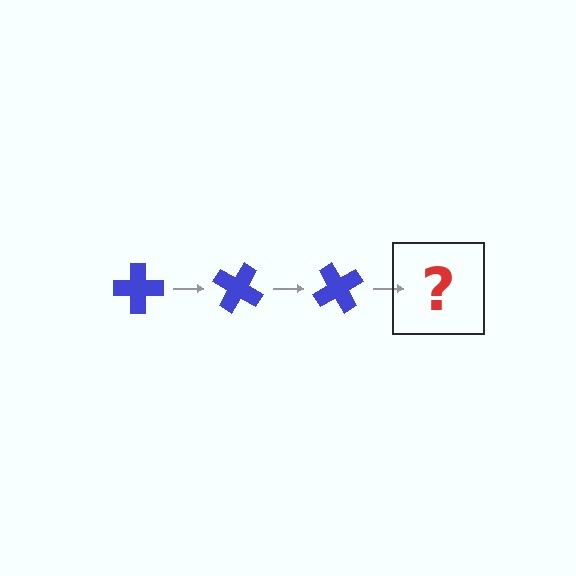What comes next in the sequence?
The next element should be a blue cross rotated 90 degrees.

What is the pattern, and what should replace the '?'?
The pattern is that the cross rotates 30 degrees each step. The '?' should be a blue cross rotated 90 degrees.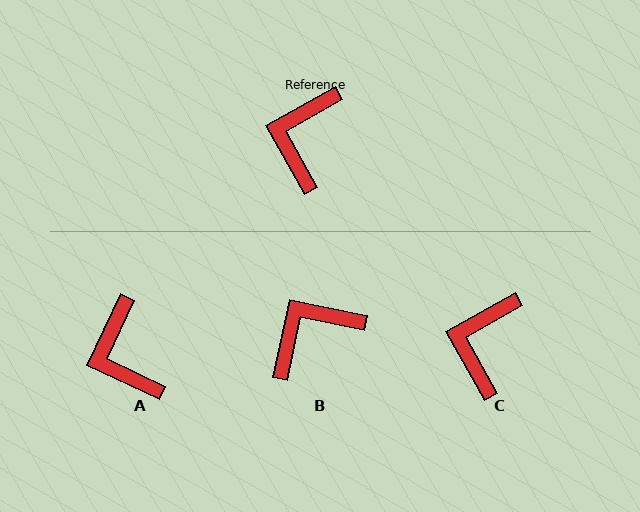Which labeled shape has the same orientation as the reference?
C.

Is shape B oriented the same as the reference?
No, it is off by about 41 degrees.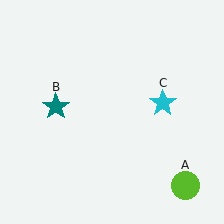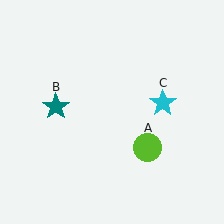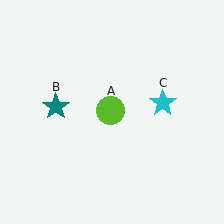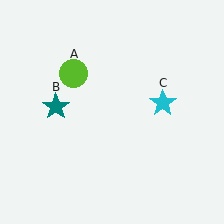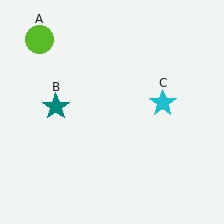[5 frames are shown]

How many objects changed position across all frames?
1 object changed position: lime circle (object A).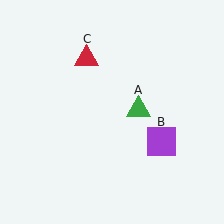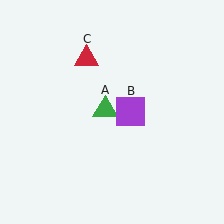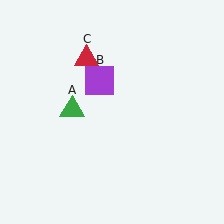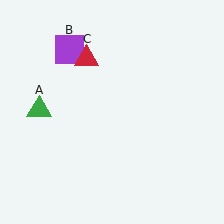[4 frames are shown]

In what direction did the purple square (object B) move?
The purple square (object B) moved up and to the left.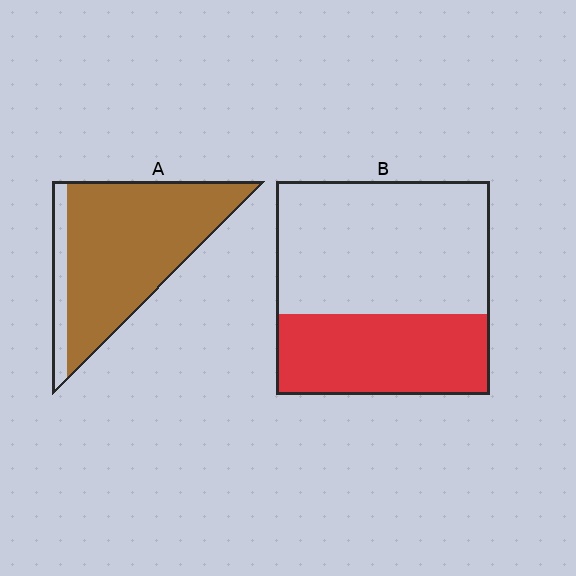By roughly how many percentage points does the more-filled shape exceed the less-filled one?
By roughly 50 percentage points (A over B).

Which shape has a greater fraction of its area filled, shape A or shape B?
Shape A.